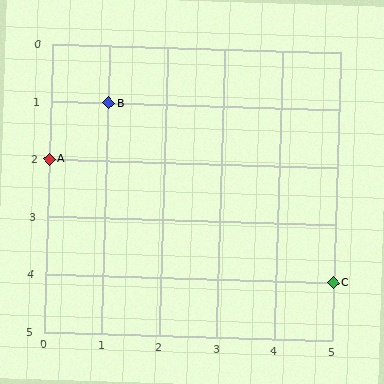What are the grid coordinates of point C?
Point C is at grid coordinates (5, 4).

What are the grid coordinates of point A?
Point A is at grid coordinates (0, 2).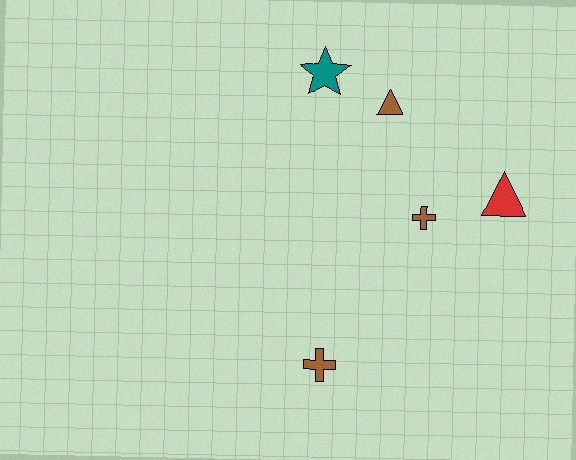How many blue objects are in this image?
There are no blue objects.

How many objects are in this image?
There are 5 objects.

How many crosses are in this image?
There are 2 crosses.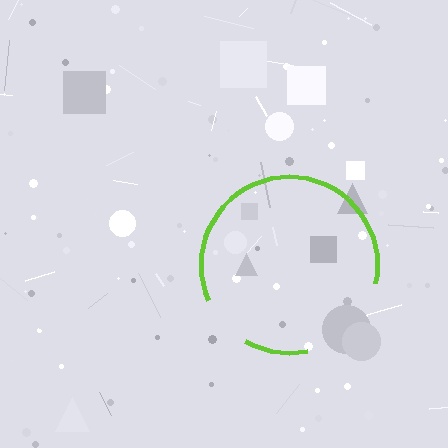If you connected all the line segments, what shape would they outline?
They would outline a circle.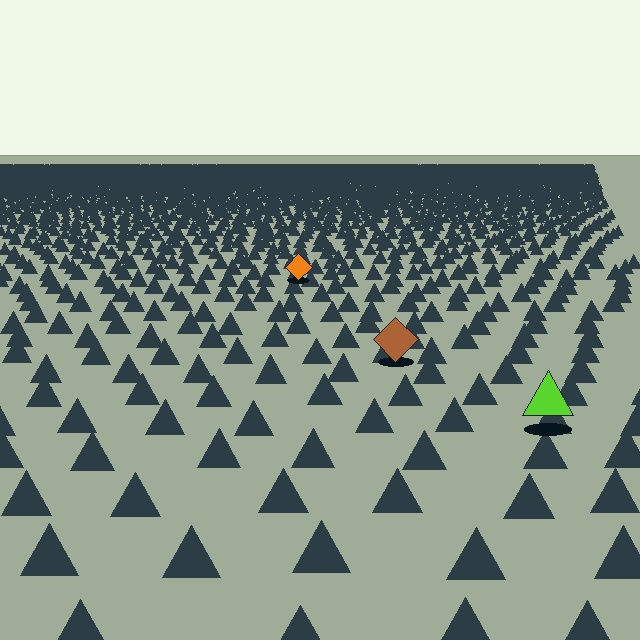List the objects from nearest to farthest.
From nearest to farthest: the lime triangle, the brown diamond, the orange diamond.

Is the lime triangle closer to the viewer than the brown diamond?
Yes. The lime triangle is closer — you can tell from the texture gradient: the ground texture is coarser near it.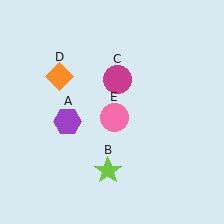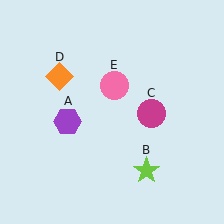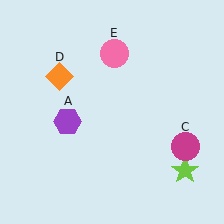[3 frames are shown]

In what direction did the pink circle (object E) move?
The pink circle (object E) moved up.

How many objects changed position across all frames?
3 objects changed position: lime star (object B), magenta circle (object C), pink circle (object E).